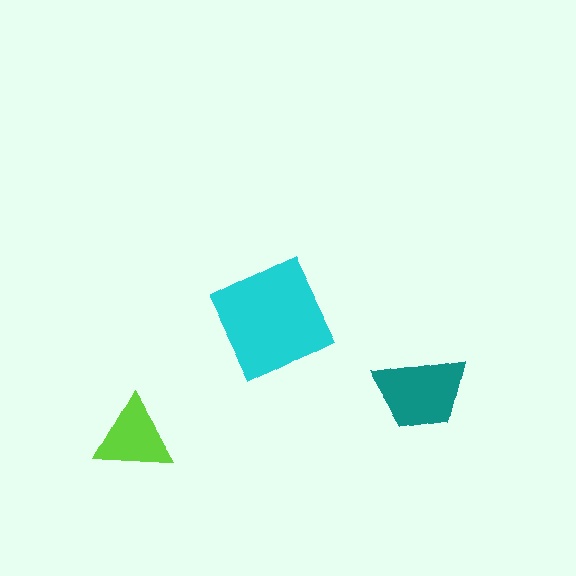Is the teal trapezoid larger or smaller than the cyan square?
Smaller.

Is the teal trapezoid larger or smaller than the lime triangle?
Larger.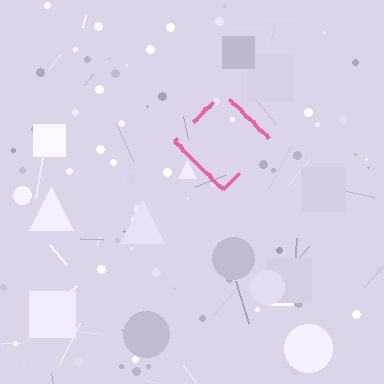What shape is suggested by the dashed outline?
The dashed outline suggests a diamond.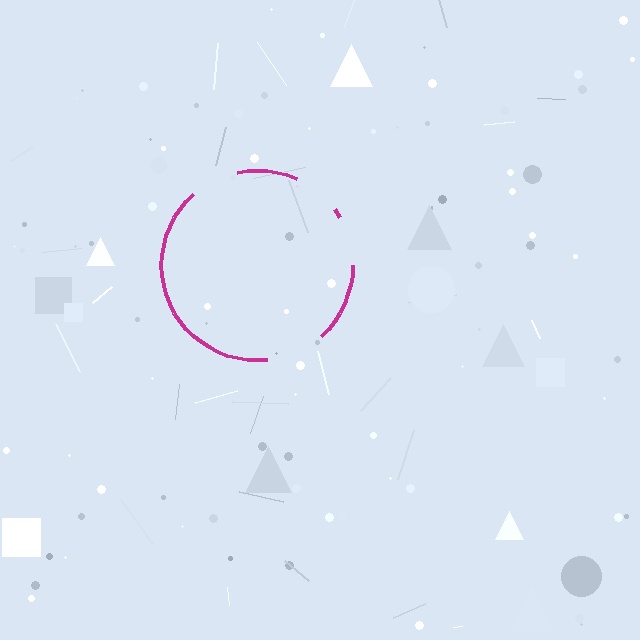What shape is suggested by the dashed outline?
The dashed outline suggests a circle.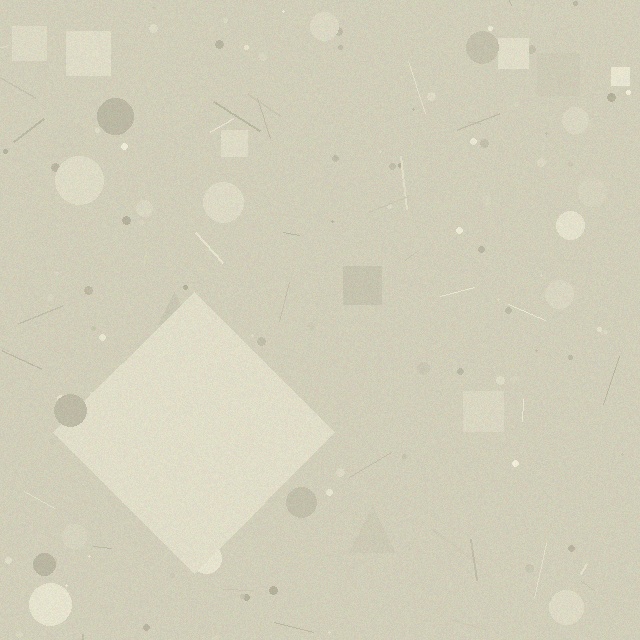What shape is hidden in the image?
A diamond is hidden in the image.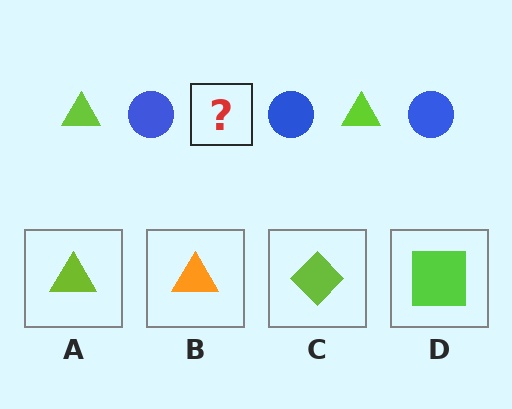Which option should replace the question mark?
Option A.